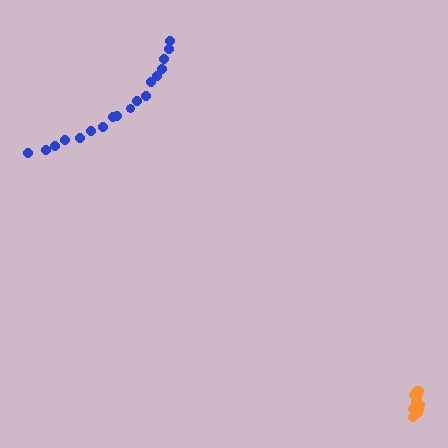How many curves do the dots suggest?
There are 2 distinct paths.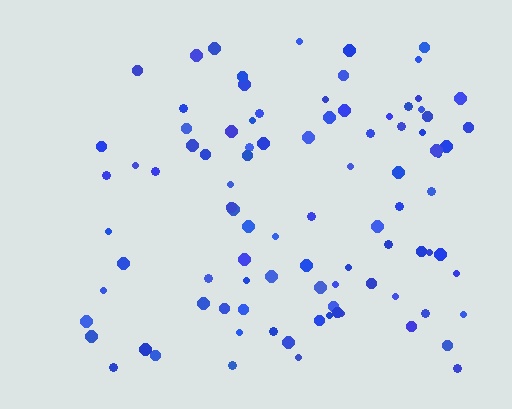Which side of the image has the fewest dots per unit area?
The left.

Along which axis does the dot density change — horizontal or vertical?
Horizontal.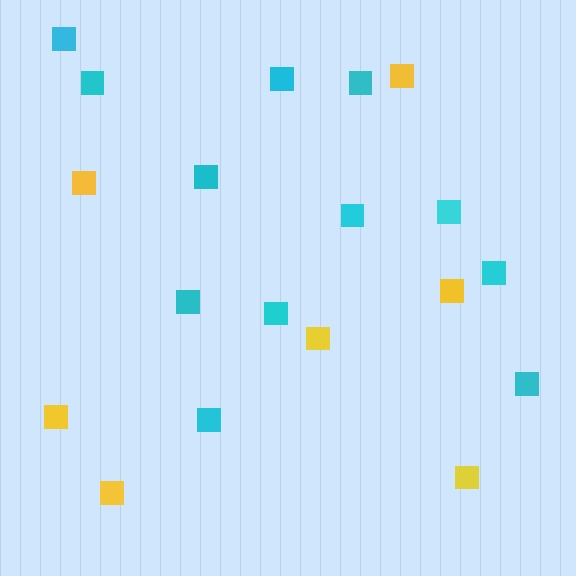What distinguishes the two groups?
There are 2 groups: one group of cyan squares (12) and one group of yellow squares (7).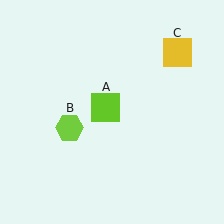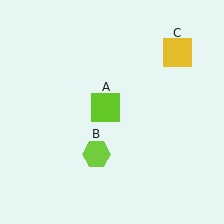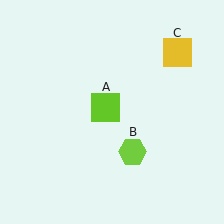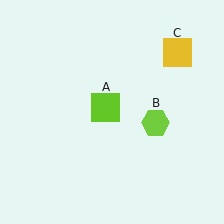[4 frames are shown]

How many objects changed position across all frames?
1 object changed position: lime hexagon (object B).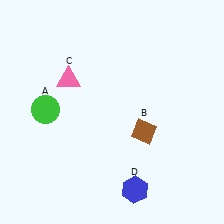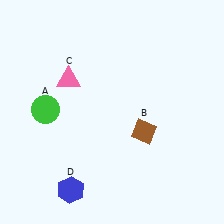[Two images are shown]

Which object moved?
The blue hexagon (D) moved left.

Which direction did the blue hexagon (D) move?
The blue hexagon (D) moved left.